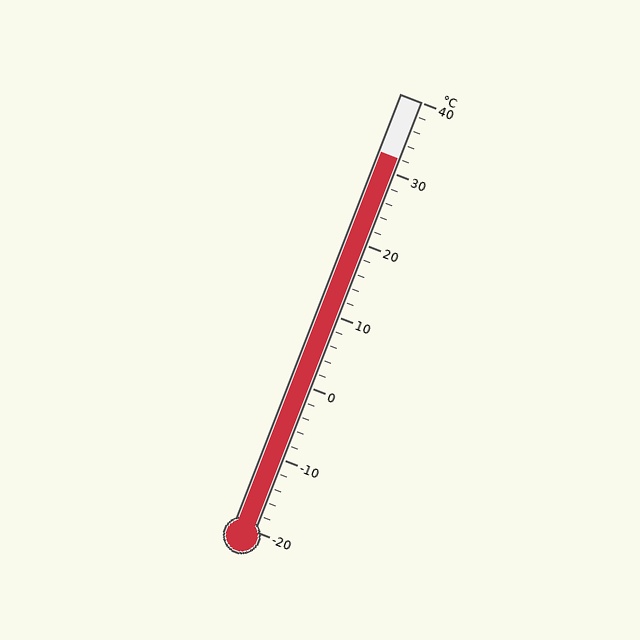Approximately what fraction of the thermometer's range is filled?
The thermometer is filled to approximately 85% of its range.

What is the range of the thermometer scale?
The thermometer scale ranges from -20°C to 40°C.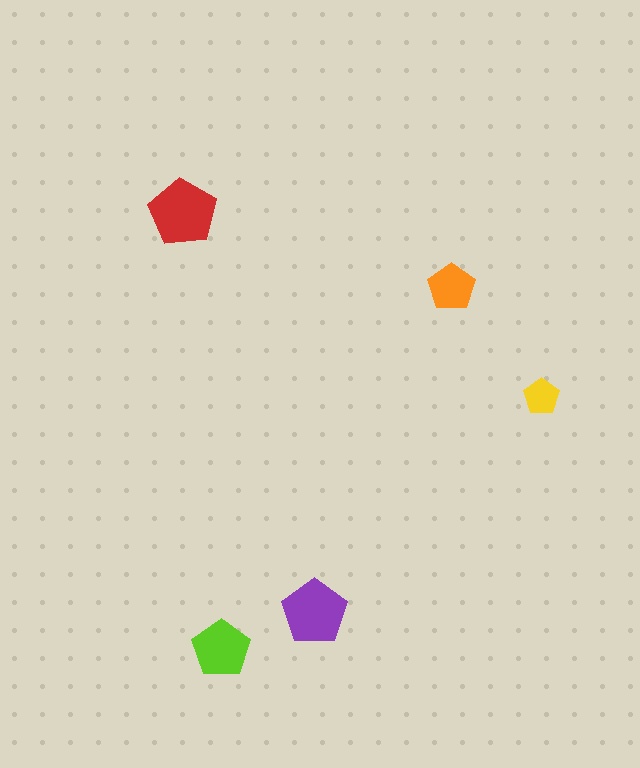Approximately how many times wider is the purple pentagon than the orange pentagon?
About 1.5 times wider.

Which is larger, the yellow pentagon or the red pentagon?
The red one.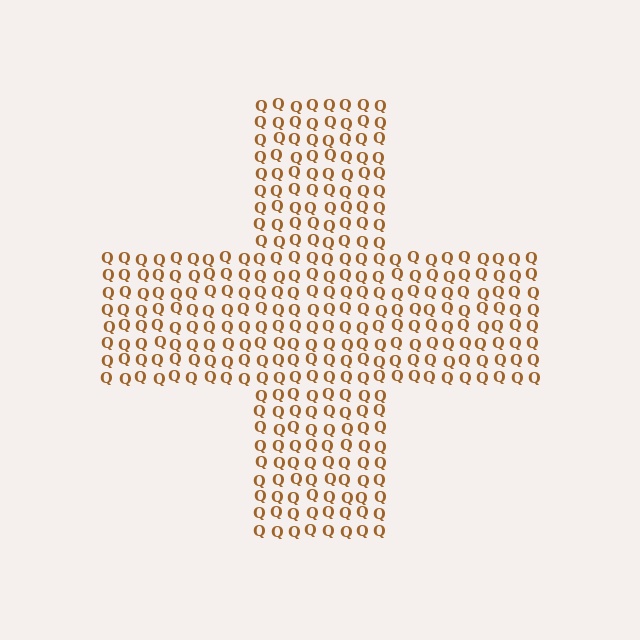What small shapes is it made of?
It is made of small letter Q's.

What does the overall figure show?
The overall figure shows a cross.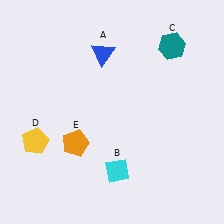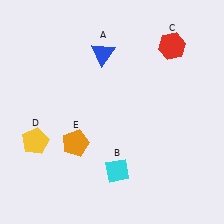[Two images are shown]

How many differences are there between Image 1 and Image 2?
There is 1 difference between the two images.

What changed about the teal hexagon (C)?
In Image 1, C is teal. In Image 2, it changed to red.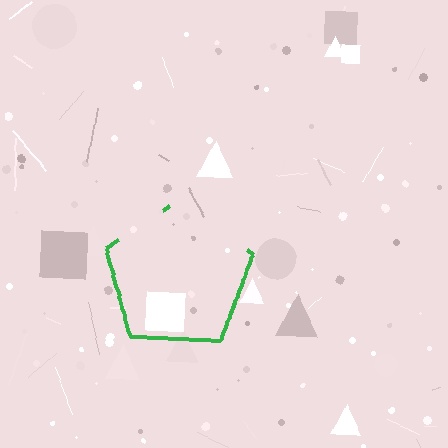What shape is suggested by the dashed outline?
The dashed outline suggests a pentagon.